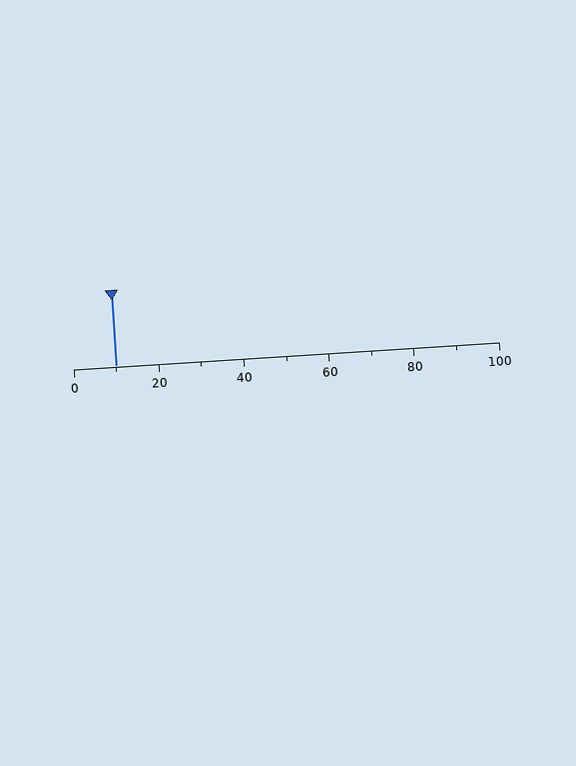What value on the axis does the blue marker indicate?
The marker indicates approximately 10.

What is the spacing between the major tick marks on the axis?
The major ticks are spaced 20 apart.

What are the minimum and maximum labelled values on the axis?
The axis runs from 0 to 100.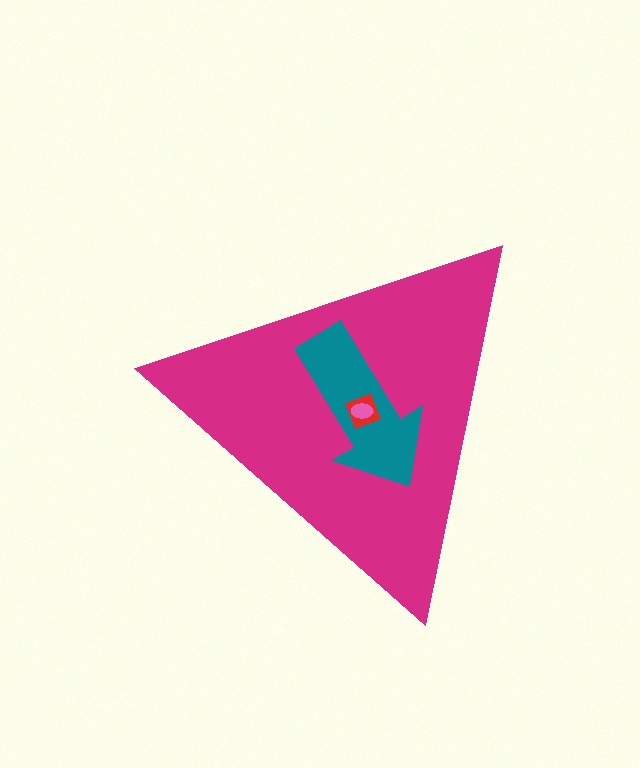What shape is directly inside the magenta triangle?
The teal arrow.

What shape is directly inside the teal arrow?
The red diamond.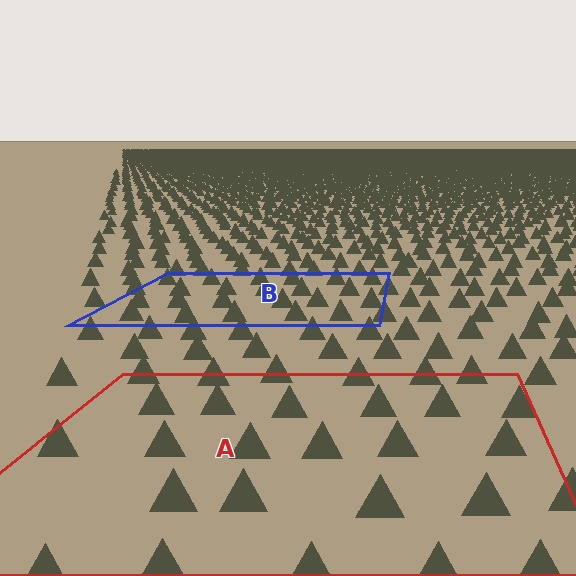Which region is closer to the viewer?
Region A is closer. The texture elements there are larger and more spread out.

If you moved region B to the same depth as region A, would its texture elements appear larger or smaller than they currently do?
They would appear larger. At a closer depth, the same texture elements are projected at a bigger on-screen size.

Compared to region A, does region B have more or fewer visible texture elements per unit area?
Region B has more texture elements per unit area — they are packed more densely because it is farther away.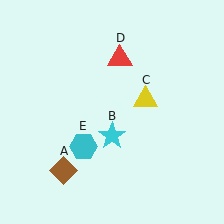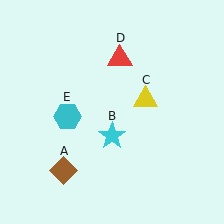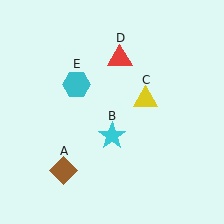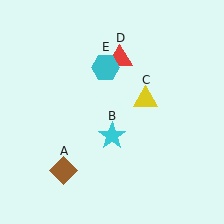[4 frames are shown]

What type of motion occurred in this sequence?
The cyan hexagon (object E) rotated clockwise around the center of the scene.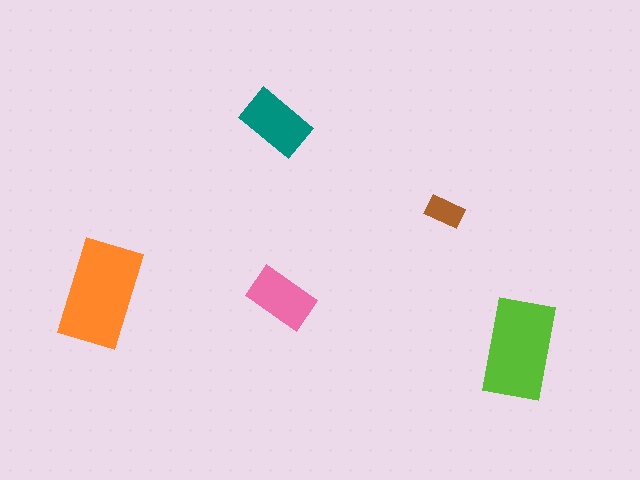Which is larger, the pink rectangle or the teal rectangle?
The teal one.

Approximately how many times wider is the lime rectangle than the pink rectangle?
About 1.5 times wider.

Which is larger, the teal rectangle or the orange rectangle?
The orange one.